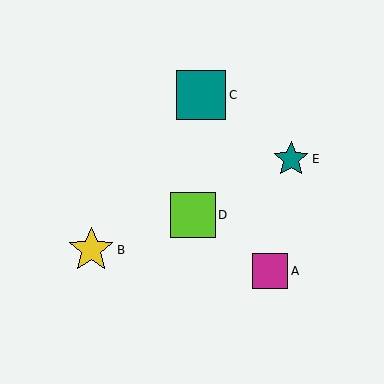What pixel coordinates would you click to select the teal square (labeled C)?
Click at (201, 95) to select the teal square C.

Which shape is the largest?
The teal square (labeled C) is the largest.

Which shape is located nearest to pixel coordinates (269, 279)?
The magenta square (labeled A) at (270, 271) is nearest to that location.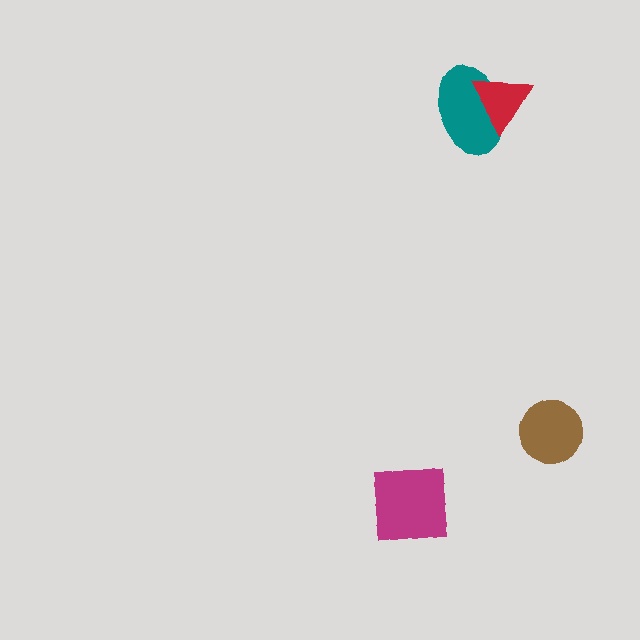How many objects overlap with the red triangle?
1 object overlaps with the red triangle.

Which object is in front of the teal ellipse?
The red triangle is in front of the teal ellipse.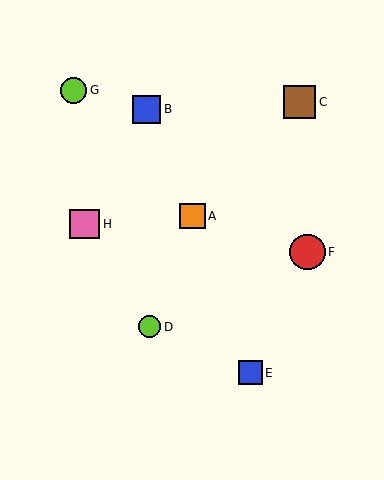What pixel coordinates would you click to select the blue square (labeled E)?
Click at (250, 373) to select the blue square E.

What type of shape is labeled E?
Shape E is a blue square.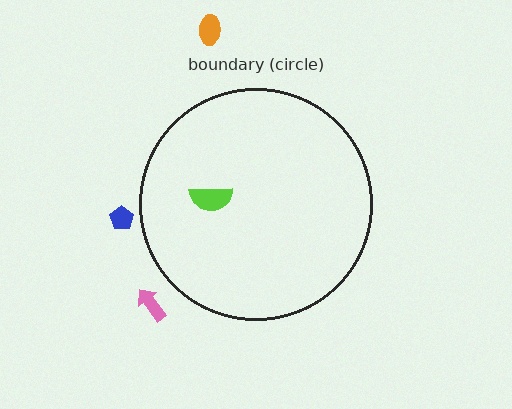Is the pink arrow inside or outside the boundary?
Outside.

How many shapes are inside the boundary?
1 inside, 3 outside.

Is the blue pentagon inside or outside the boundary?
Outside.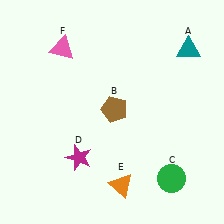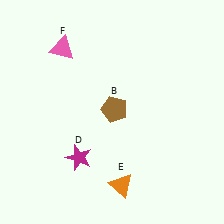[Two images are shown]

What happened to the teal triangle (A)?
The teal triangle (A) was removed in Image 2. It was in the top-right area of Image 1.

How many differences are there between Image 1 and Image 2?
There are 2 differences between the two images.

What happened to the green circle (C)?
The green circle (C) was removed in Image 2. It was in the bottom-right area of Image 1.